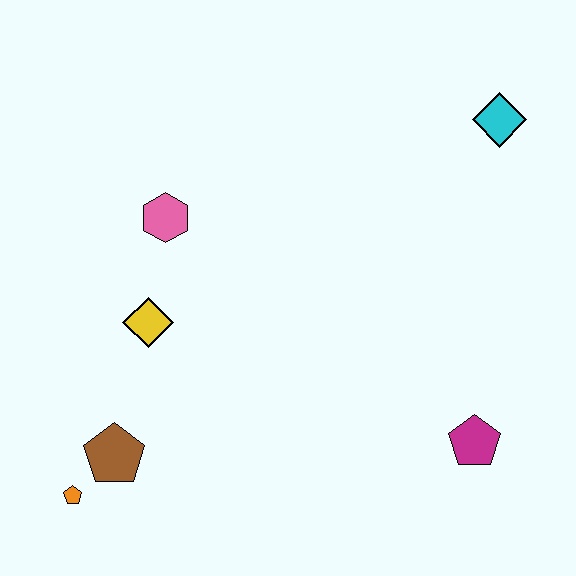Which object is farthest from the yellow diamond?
The cyan diamond is farthest from the yellow diamond.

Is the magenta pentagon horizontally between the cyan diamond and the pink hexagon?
Yes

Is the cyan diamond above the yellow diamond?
Yes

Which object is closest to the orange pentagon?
The brown pentagon is closest to the orange pentagon.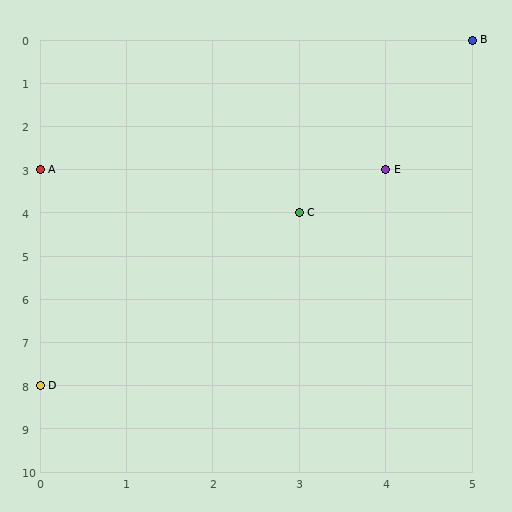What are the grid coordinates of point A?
Point A is at grid coordinates (0, 3).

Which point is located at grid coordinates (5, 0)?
Point B is at (5, 0).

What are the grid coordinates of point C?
Point C is at grid coordinates (3, 4).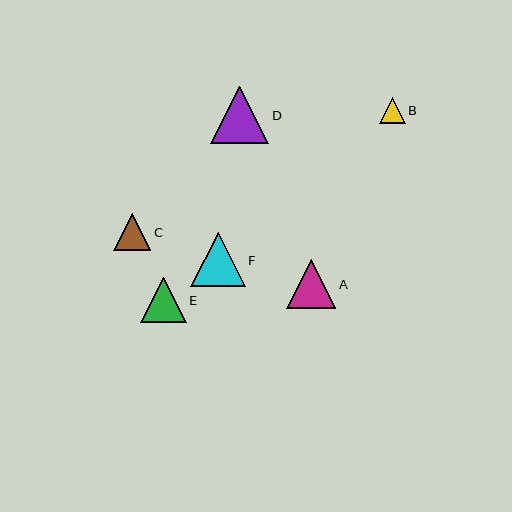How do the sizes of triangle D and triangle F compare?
Triangle D and triangle F are approximately the same size.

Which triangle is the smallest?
Triangle B is the smallest with a size of approximately 26 pixels.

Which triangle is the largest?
Triangle D is the largest with a size of approximately 58 pixels.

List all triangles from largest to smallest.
From largest to smallest: D, F, A, E, C, B.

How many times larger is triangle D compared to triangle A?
Triangle D is approximately 1.2 times the size of triangle A.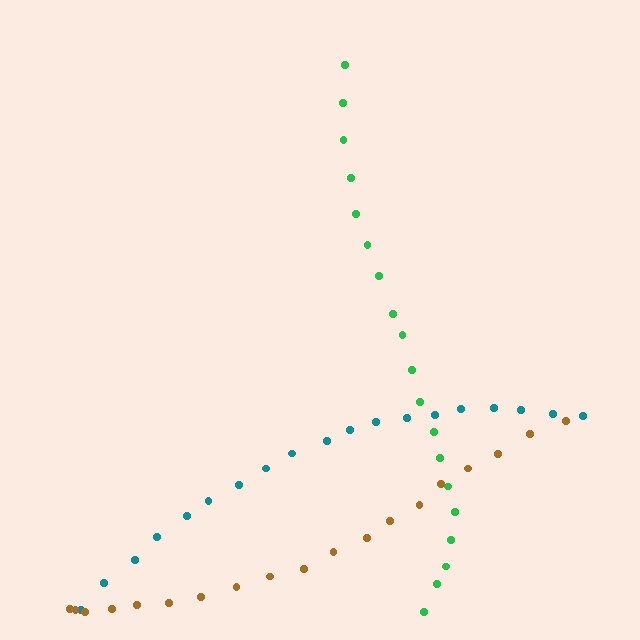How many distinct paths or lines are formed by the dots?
There are 3 distinct paths.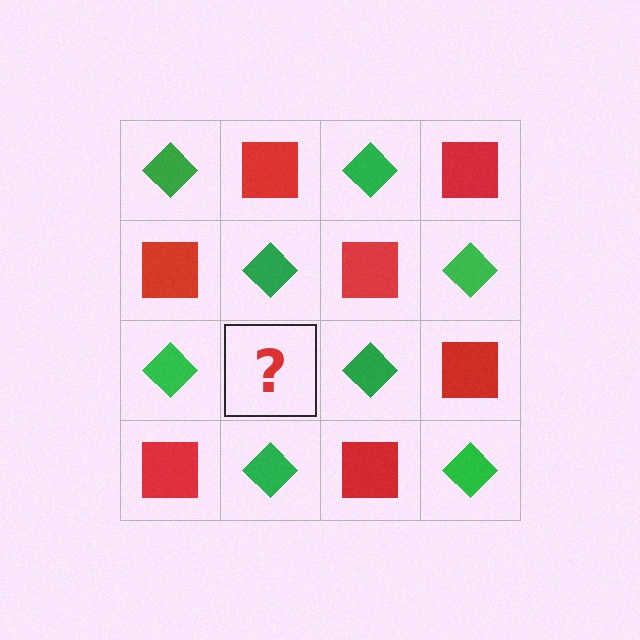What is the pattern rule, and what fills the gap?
The rule is that it alternates green diamond and red square in a checkerboard pattern. The gap should be filled with a red square.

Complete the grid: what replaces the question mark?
The question mark should be replaced with a red square.